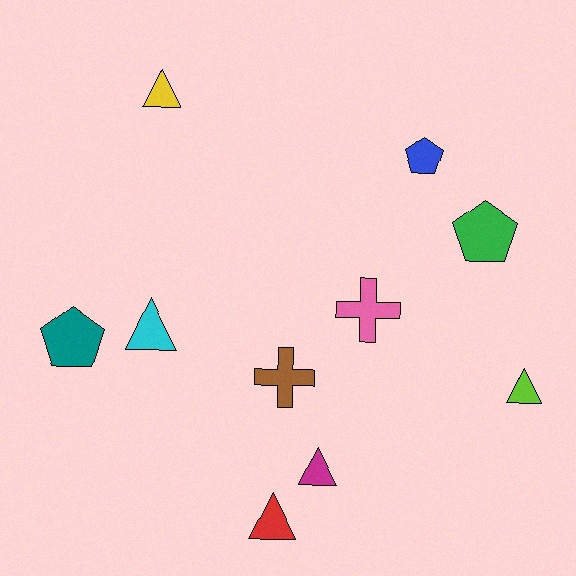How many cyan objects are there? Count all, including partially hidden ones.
There is 1 cyan object.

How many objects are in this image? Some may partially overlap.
There are 10 objects.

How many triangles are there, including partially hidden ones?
There are 5 triangles.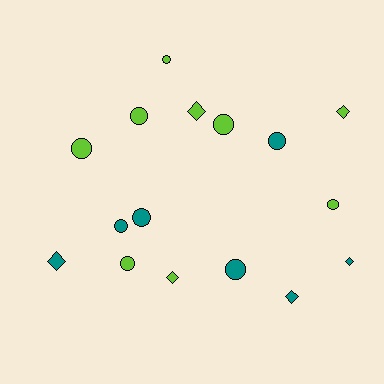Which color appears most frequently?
Lime, with 9 objects.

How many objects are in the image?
There are 16 objects.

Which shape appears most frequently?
Circle, with 10 objects.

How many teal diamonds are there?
There are 3 teal diamonds.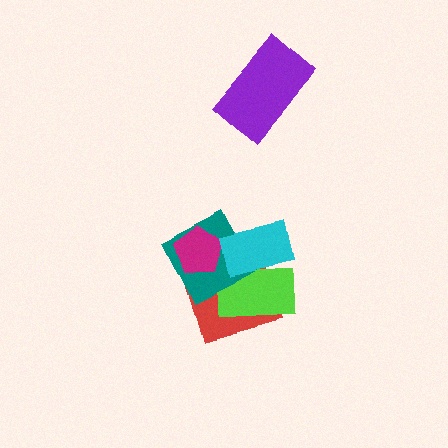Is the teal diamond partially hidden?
Yes, it is partially covered by another shape.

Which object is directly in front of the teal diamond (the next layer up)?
The magenta pentagon is directly in front of the teal diamond.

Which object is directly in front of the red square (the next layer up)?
The lime rectangle is directly in front of the red square.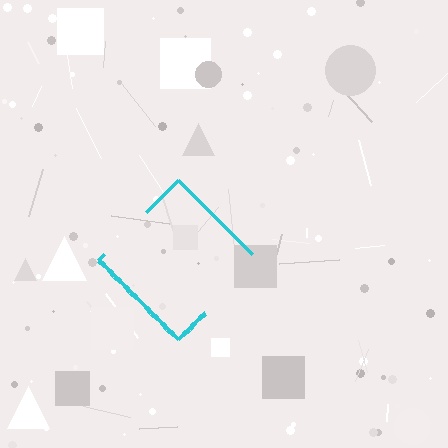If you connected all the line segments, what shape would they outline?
They would outline a diamond.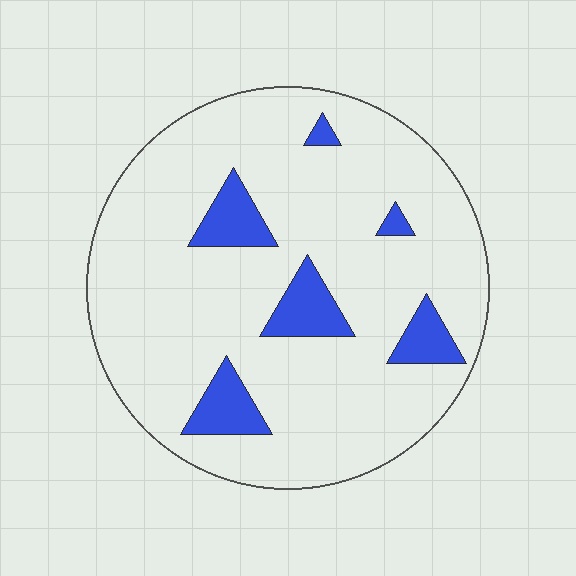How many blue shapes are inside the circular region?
6.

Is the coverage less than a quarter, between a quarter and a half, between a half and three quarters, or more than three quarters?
Less than a quarter.